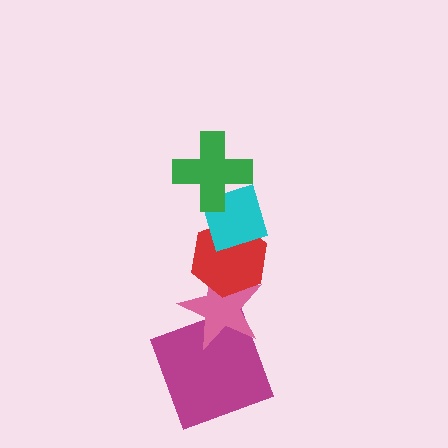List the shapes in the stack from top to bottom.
From top to bottom: the green cross, the cyan diamond, the red hexagon, the pink star, the magenta square.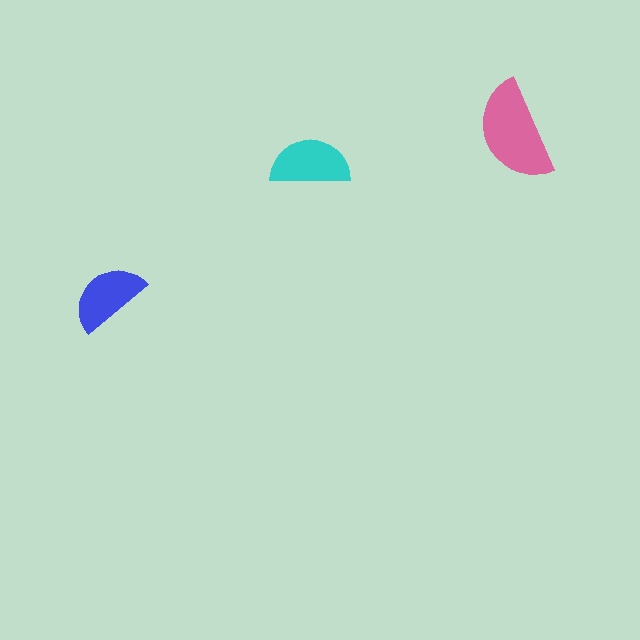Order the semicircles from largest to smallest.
the pink one, the cyan one, the blue one.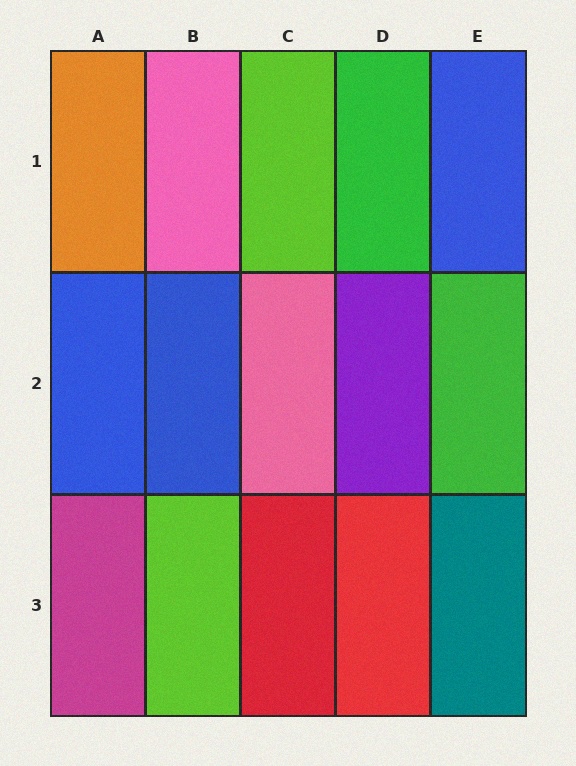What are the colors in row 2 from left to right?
Blue, blue, pink, purple, green.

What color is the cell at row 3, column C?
Red.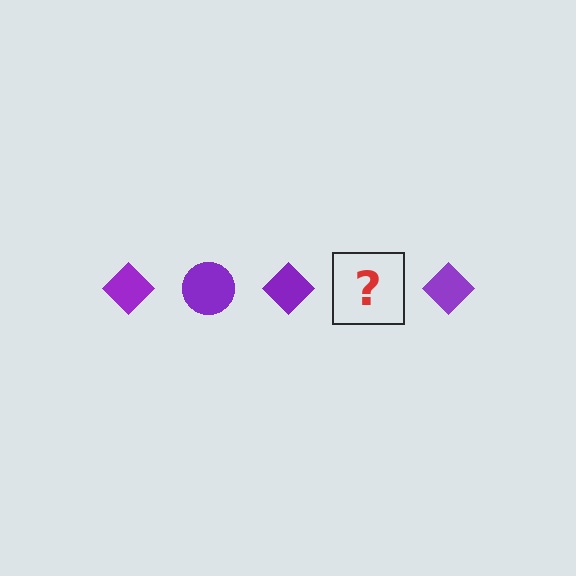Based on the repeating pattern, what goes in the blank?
The blank should be a purple circle.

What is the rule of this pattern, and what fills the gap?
The rule is that the pattern cycles through diamond, circle shapes in purple. The gap should be filled with a purple circle.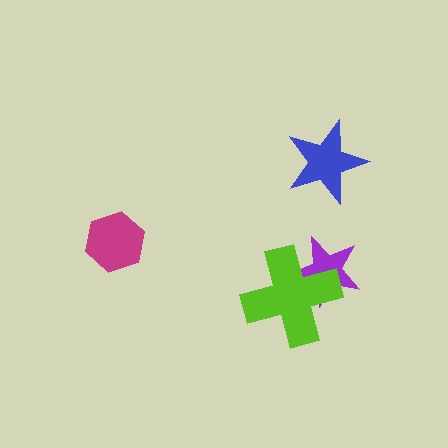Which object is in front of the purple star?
The lime cross is in front of the purple star.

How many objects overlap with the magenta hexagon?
0 objects overlap with the magenta hexagon.